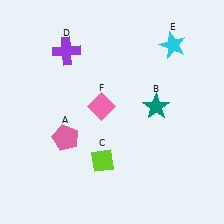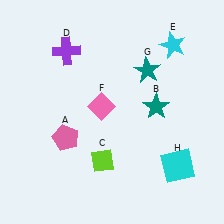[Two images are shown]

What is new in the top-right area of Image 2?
A teal star (G) was added in the top-right area of Image 2.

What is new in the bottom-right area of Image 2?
A cyan square (H) was added in the bottom-right area of Image 2.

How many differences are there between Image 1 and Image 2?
There are 2 differences between the two images.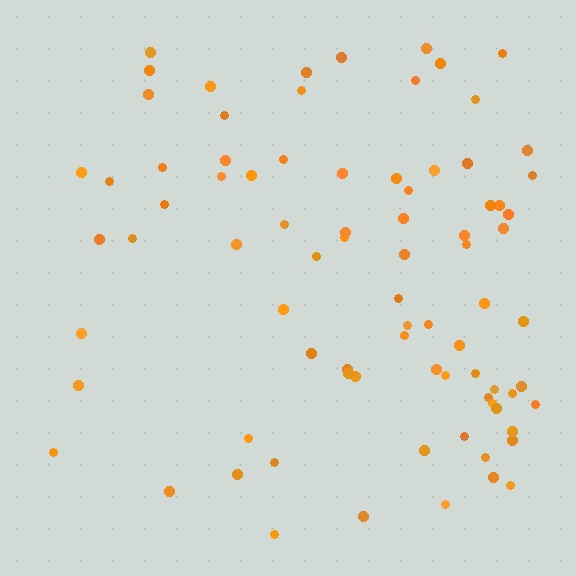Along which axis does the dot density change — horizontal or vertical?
Horizontal.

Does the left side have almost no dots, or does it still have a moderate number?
Still a moderate number, just noticeably fewer than the right.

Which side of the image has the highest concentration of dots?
The right.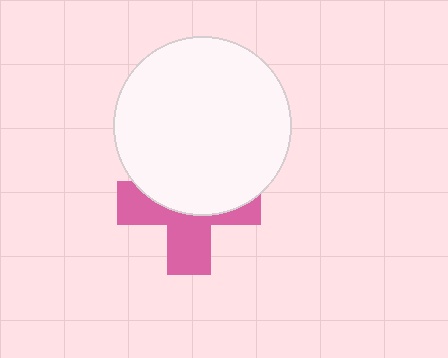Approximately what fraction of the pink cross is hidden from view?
Roughly 52% of the pink cross is hidden behind the white circle.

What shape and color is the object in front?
The object in front is a white circle.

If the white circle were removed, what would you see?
You would see the complete pink cross.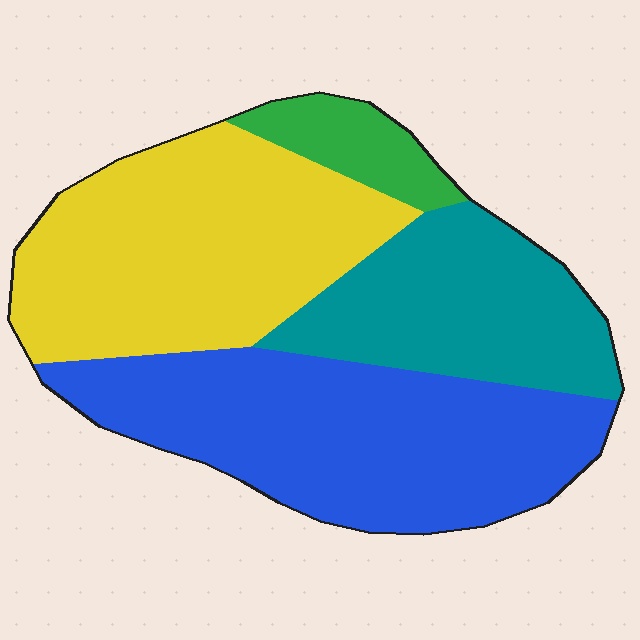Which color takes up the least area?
Green, at roughly 5%.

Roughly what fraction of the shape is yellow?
Yellow covers 34% of the shape.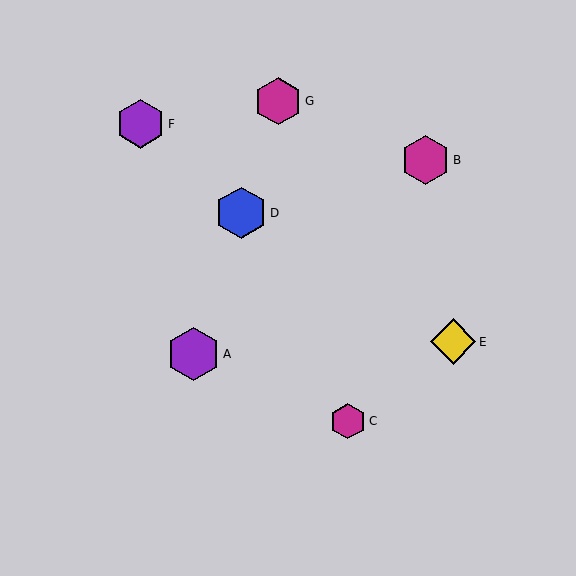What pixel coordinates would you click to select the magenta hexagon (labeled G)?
Click at (278, 101) to select the magenta hexagon G.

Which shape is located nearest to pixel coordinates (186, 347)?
The purple hexagon (labeled A) at (194, 354) is nearest to that location.